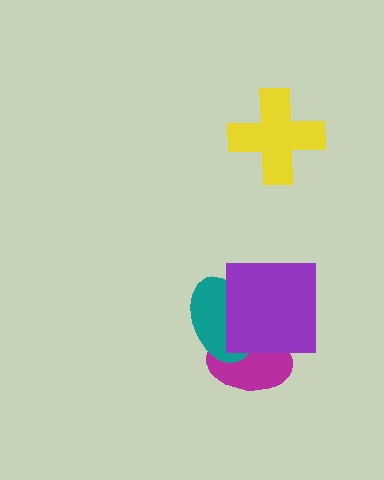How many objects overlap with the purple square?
2 objects overlap with the purple square.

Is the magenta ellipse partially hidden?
Yes, it is partially covered by another shape.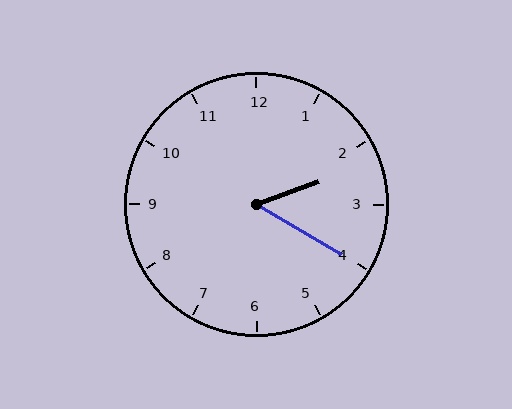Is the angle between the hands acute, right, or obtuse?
It is acute.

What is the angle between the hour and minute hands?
Approximately 50 degrees.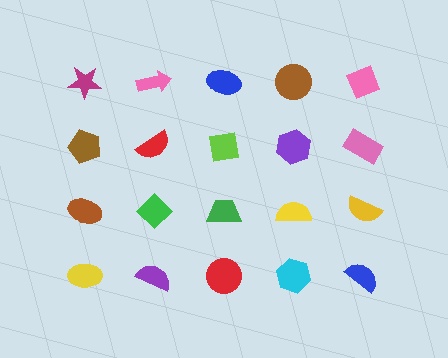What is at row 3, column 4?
A yellow semicircle.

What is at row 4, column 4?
A cyan hexagon.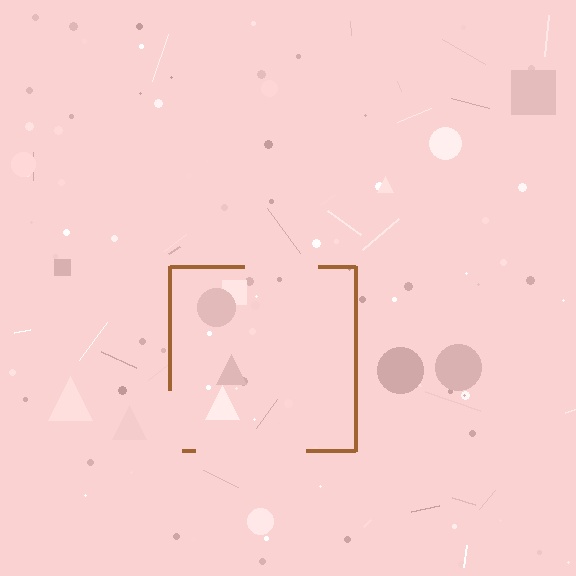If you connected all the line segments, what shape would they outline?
They would outline a square.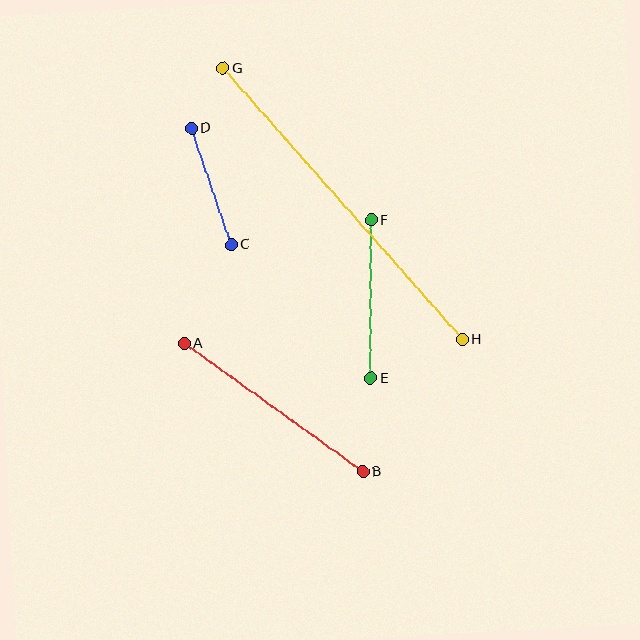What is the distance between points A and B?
The distance is approximately 220 pixels.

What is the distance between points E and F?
The distance is approximately 158 pixels.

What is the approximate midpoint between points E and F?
The midpoint is at approximately (371, 299) pixels.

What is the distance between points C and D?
The distance is approximately 123 pixels.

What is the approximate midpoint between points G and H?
The midpoint is at approximately (343, 204) pixels.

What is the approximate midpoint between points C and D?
The midpoint is at approximately (211, 186) pixels.